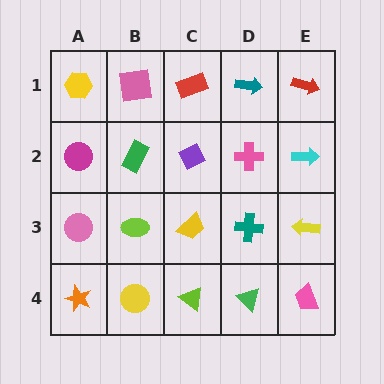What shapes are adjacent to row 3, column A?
A magenta circle (row 2, column A), an orange star (row 4, column A), a lime ellipse (row 3, column B).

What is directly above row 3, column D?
A pink cross.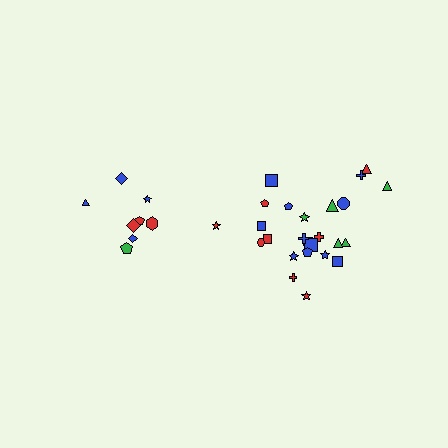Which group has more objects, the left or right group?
The right group.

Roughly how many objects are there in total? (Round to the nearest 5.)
Roughly 35 objects in total.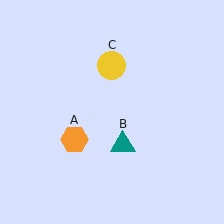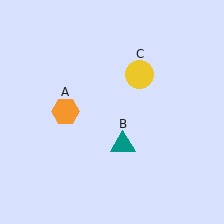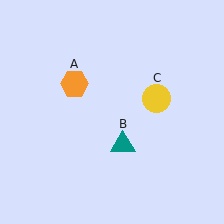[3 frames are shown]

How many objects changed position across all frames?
2 objects changed position: orange hexagon (object A), yellow circle (object C).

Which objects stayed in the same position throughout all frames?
Teal triangle (object B) remained stationary.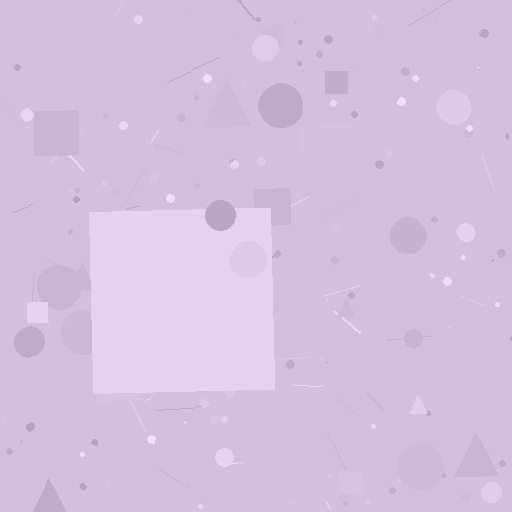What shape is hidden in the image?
A square is hidden in the image.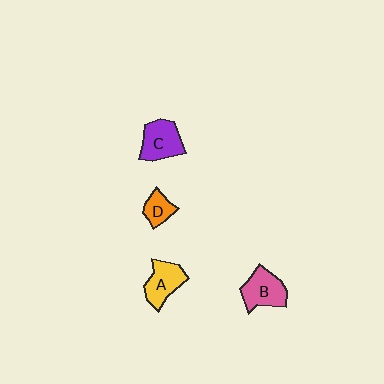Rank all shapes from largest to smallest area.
From largest to smallest: B (pink), C (purple), A (yellow), D (orange).